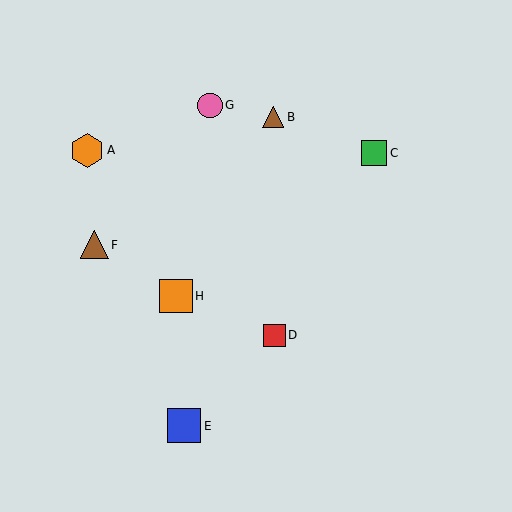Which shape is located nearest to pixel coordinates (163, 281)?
The orange square (labeled H) at (176, 296) is nearest to that location.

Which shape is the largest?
The blue square (labeled E) is the largest.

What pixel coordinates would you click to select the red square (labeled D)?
Click at (274, 335) to select the red square D.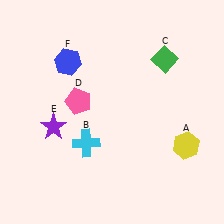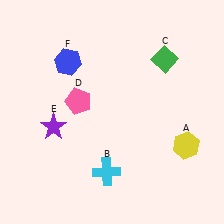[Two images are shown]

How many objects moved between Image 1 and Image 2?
1 object moved between the two images.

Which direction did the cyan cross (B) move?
The cyan cross (B) moved down.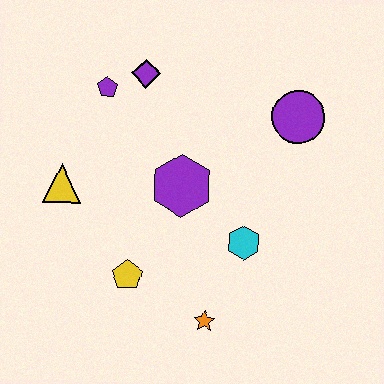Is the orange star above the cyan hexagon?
No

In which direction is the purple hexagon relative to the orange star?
The purple hexagon is above the orange star.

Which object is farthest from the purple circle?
The yellow triangle is farthest from the purple circle.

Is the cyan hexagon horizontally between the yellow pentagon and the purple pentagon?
No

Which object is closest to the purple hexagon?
The cyan hexagon is closest to the purple hexagon.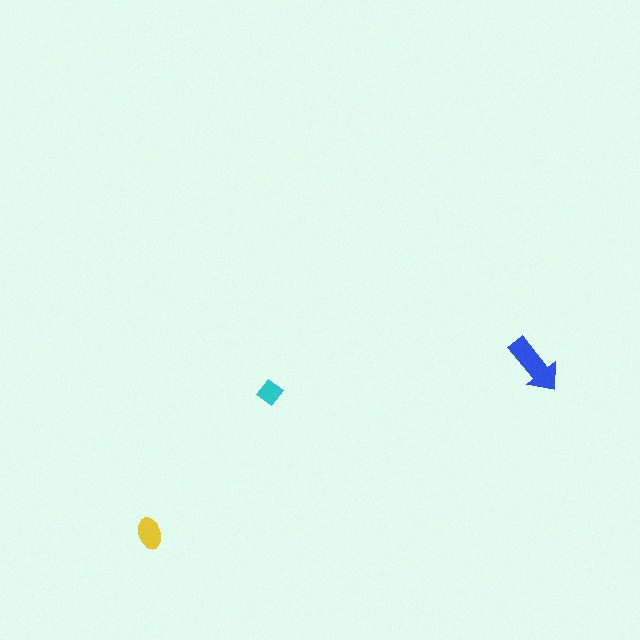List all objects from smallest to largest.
The cyan diamond, the yellow ellipse, the blue arrow.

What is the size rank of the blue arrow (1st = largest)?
1st.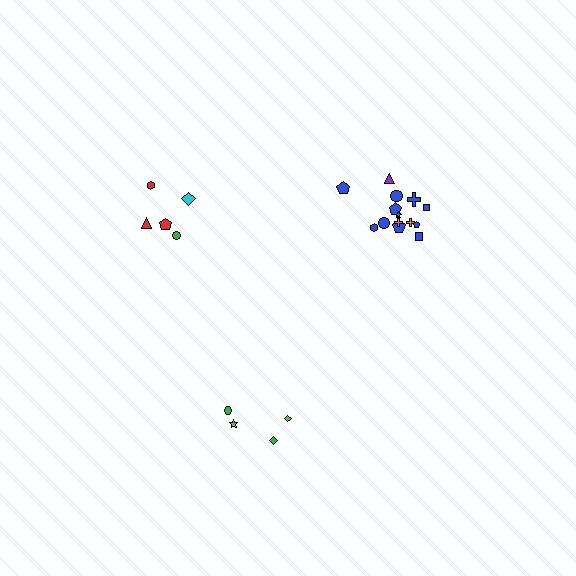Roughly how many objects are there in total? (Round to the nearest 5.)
Roughly 25 objects in total.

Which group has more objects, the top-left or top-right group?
The top-right group.